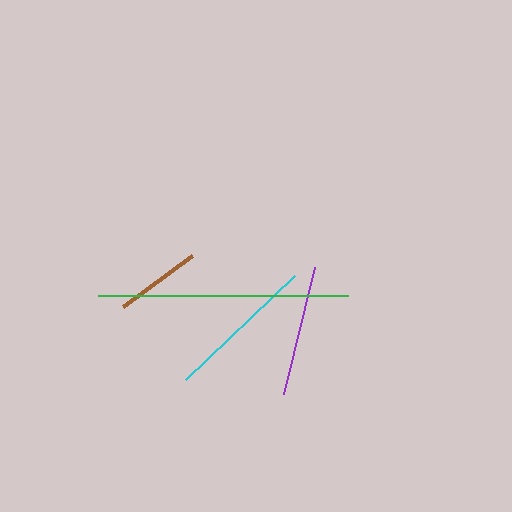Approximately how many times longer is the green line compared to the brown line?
The green line is approximately 2.9 times the length of the brown line.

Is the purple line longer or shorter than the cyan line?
The cyan line is longer than the purple line.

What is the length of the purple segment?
The purple segment is approximately 131 pixels long.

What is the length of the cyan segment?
The cyan segment is approximately 151 pixels long.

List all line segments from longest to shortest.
From longest to shortest: green, cyan, purple, brown.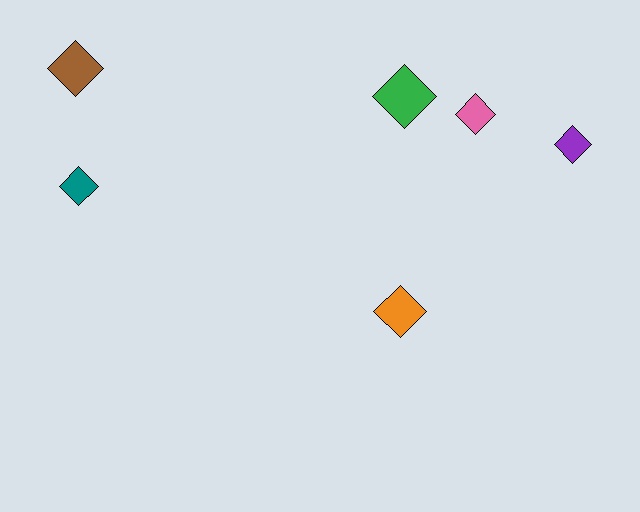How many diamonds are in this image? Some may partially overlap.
There are 6 diamonds.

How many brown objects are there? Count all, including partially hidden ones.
There is 1 brown object.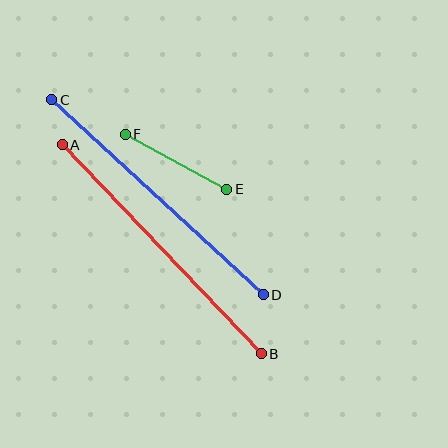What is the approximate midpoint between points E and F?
The midpoint is at approximately (176, 162) pixels.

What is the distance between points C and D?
The distance is approximately 288 pixels.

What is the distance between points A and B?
The distance is approximately 289 pixels.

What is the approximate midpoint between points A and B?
The midpoint is at approximately (162, 249) pixels.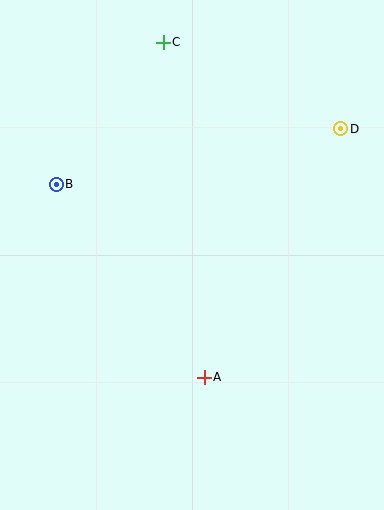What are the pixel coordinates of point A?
Point A is at (204, 377).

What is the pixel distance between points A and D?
The distance between A and D is 284 pixels.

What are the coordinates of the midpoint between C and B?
The midpoint between C and B is at (110, 113).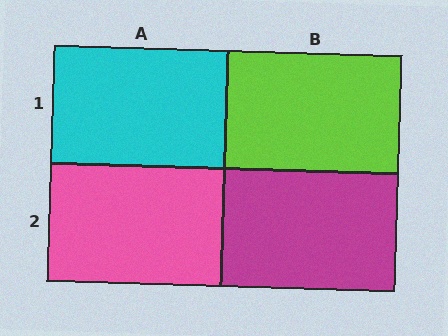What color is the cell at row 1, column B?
Lime.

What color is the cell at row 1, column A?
Cyan.